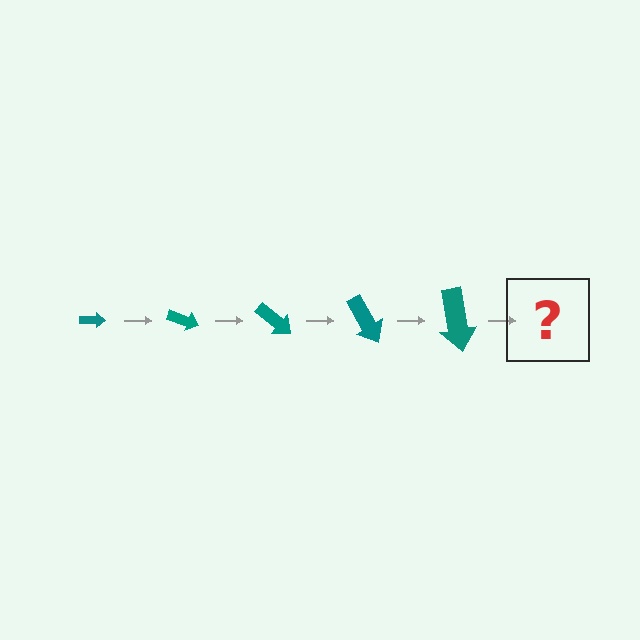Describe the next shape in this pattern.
It should be an arrow, larger than the previous one and rotated 100 degrees from the start.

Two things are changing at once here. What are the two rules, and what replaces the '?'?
The two rules are that the arrow grows larger each step and it rotates 20 degrees each step. The '?' should be an arrow, larger than the previous one and rotated 100 degrees from the start.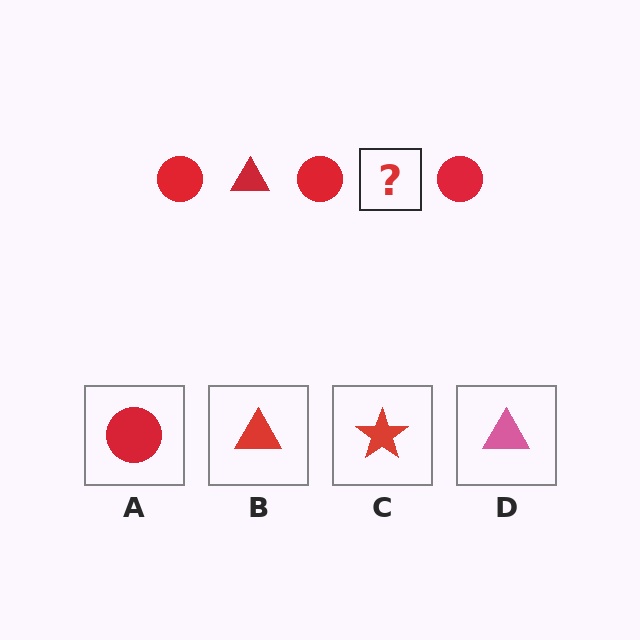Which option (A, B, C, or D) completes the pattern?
B.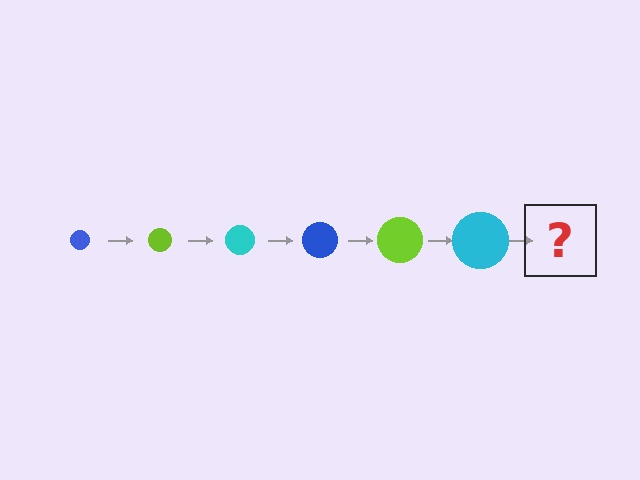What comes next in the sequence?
The next element should be a blue circle, larger than the previous one.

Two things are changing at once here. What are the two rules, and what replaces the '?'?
The two rules are that the circle grows larger each step and the color cycles through blue, lime, and cyan. The '?' should be a blue circle, larger than the previous one.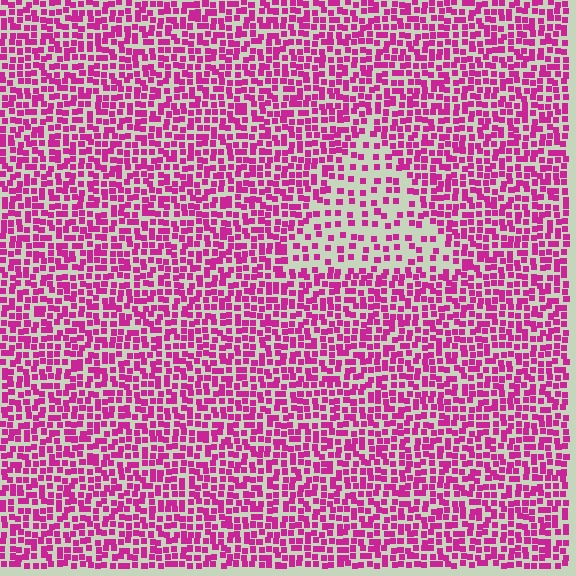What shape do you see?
I see a triangle.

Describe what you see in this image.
The image contains small magenta elements arranged at two different densities. A triangle-shaped region is visible where the elements are less densely packed than the surrounding area.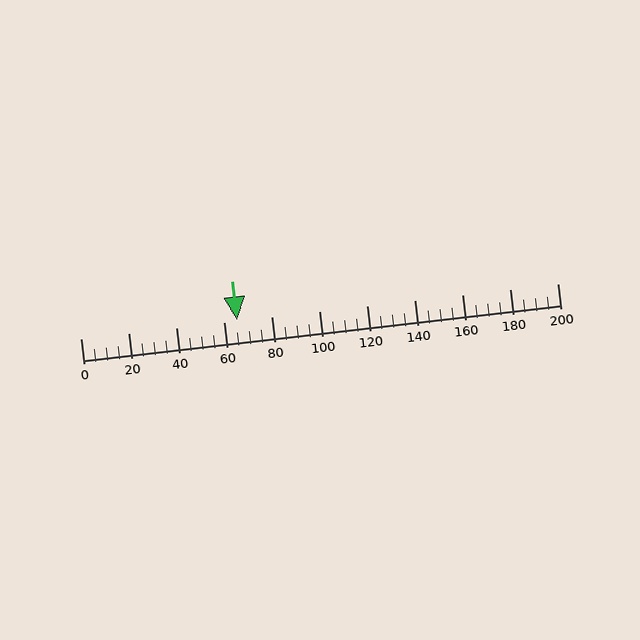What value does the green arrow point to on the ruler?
The green arrow points to approximately 66.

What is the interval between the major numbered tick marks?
The major tick marks are spaced 20 units apart.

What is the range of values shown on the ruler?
The ruler shows values from 0 to 200.